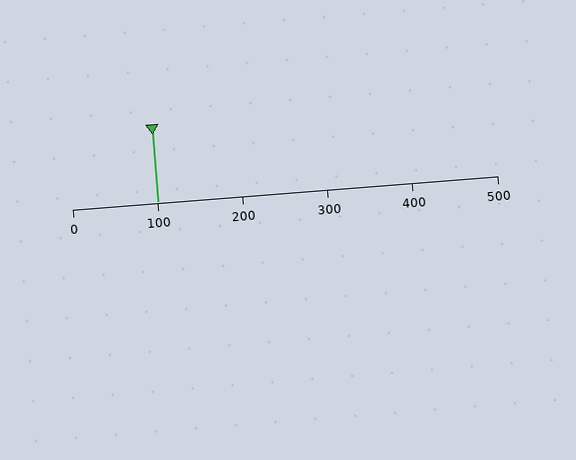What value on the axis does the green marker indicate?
The marker indicates approximately 100.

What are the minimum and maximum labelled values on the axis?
The axis runs from 0 to 500.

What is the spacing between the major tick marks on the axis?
The major ticks are spaced 100 apart.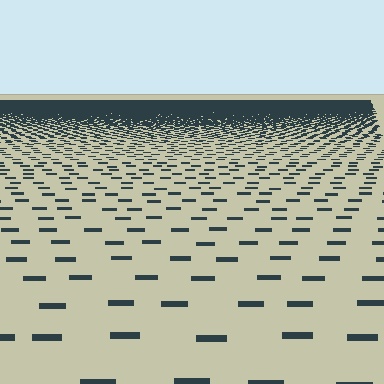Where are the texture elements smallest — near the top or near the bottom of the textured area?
Near the top.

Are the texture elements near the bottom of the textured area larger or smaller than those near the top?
Larger. Near the bottom, elements are closer to the viewer and appear at a bigger on-screen size.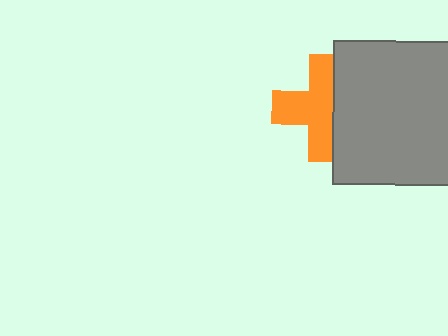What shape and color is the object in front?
The object in front is a gray rectangle.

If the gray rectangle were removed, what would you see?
You would see the complete orange cross.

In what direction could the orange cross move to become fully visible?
The orange cross could move left. That would shift it out from behind the gray rectangle entirely.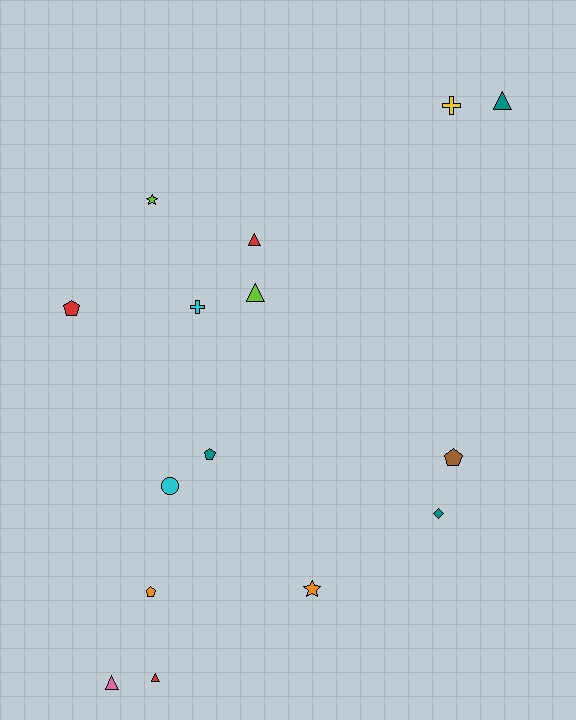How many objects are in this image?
There are 15 objects.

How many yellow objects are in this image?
There is 1 yellow object.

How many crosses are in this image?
There are 2 crosses.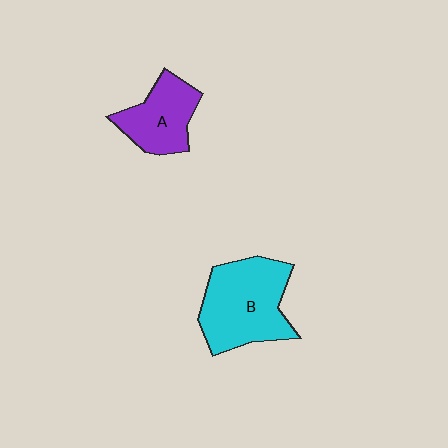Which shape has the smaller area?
Shape A (purple).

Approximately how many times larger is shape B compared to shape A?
Approximately 1.6 times.